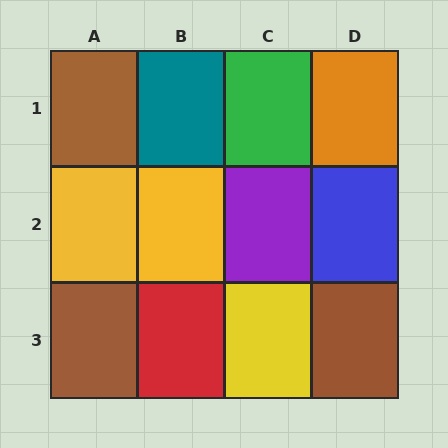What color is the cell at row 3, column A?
Brown.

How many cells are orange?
1 cell is orange.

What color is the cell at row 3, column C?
Yellow.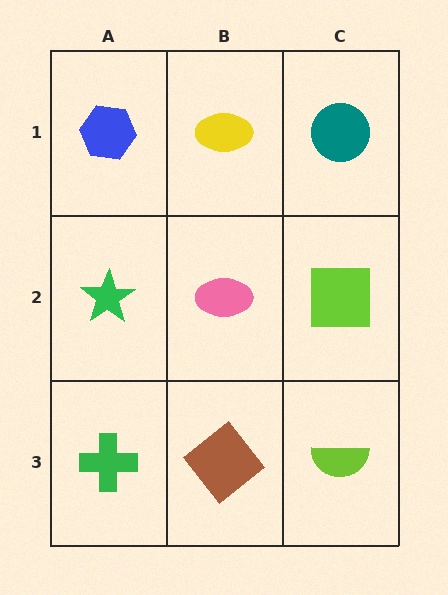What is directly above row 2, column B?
A yellow ellipse.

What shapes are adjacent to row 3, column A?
A green star (row 2, column A), a brown diamond (row 3, column B).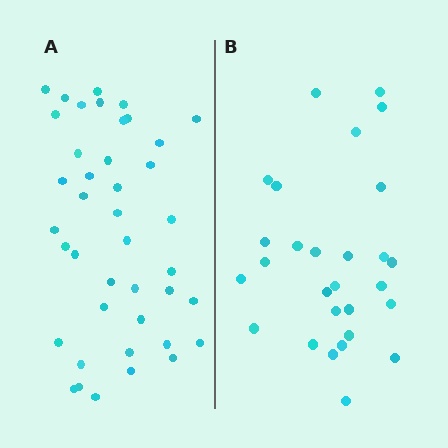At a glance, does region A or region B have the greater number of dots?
Region A (the left region) has more dots.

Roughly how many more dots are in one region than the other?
Region A has approximately 15 more dots than region B.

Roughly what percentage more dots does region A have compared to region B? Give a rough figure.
About 45% more.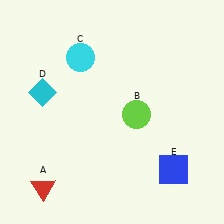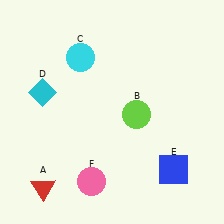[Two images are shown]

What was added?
A pink circle (F) was added in Image 2.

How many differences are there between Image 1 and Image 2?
There is 1 difference between the two images.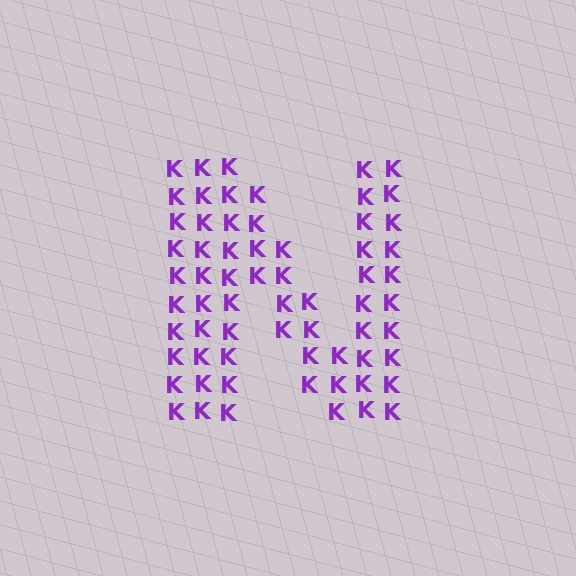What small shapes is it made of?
It is made of small letter K's.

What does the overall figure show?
The overall figure shows the letter N.